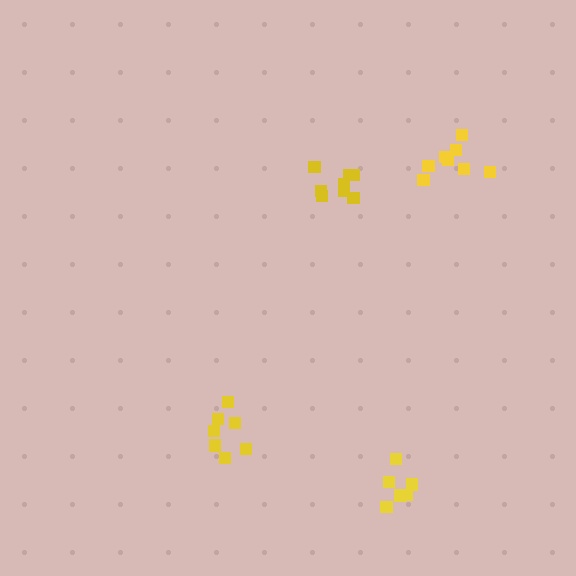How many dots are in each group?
Group 1: 8 dots, Group 2: 6 dots, Group 3: 8 dots, Group 4: 7 dots (29 total).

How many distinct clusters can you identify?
There are 4 distinct clusters.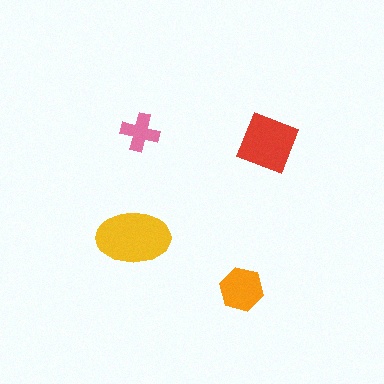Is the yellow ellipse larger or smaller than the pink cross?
Larger.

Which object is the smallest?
The pink cross.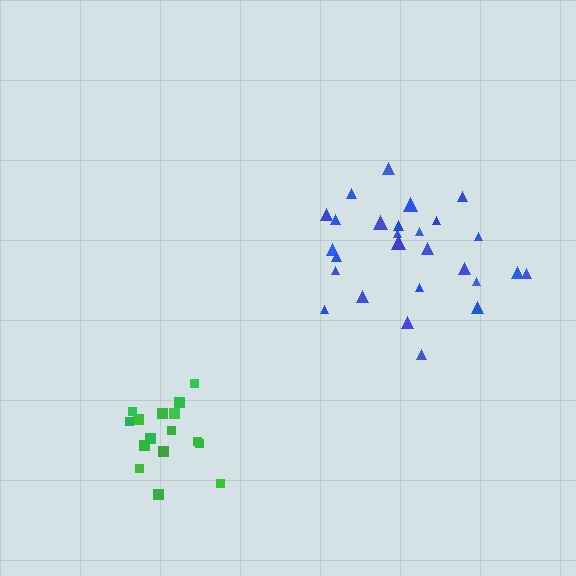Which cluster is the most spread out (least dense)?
Blue.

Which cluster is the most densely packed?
Green.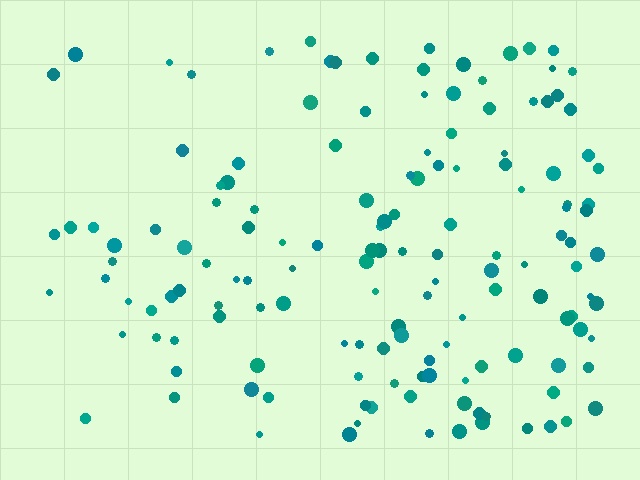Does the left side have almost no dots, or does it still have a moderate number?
Still a moderate number, just noticeably fewer than the right.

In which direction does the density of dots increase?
From left to right, with the right side densest.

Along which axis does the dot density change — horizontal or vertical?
Horizontal.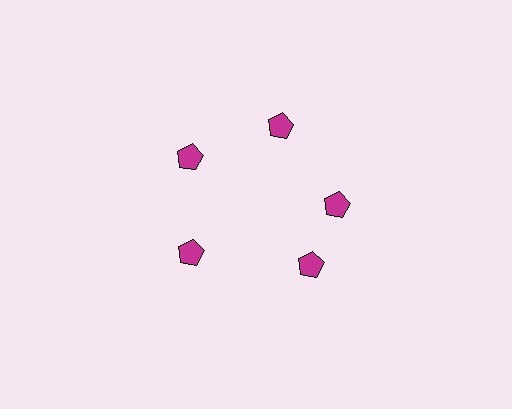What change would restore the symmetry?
The symmetry would be restored by rotating it back into even spacing with its neighbors so that all 5 pentagons sit at equal angles and equal distance from the center.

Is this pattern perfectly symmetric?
No. The 5 magenta pentagons are arranged in a ring, but one element near the 5 o'clock position is rotated out of alignment along the ring, breaking the 5-fold rotational symmetry.